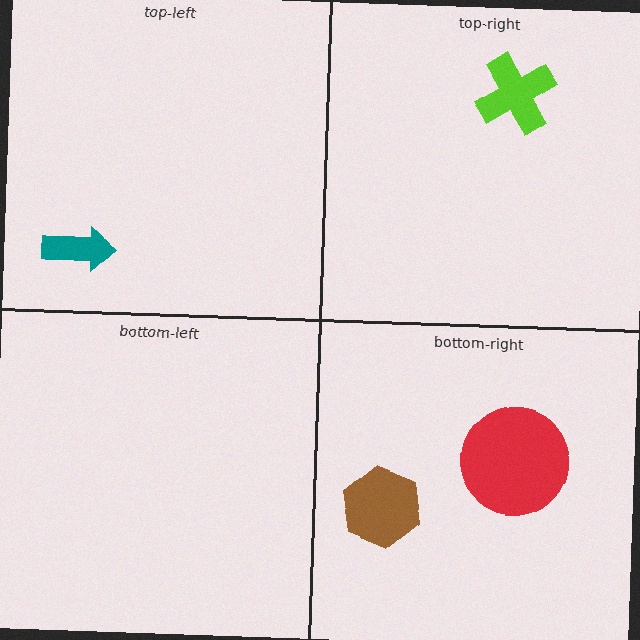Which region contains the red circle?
The bottom-right region.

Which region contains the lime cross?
The top-right region.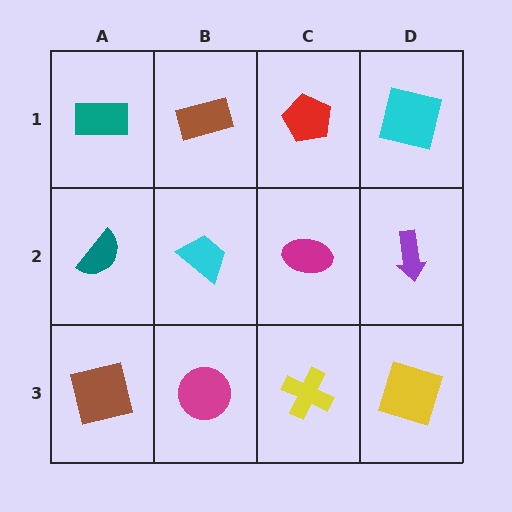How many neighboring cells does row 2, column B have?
4.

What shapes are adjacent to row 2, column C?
A red pentagon (row 1, column C), a yellow cross (row 3, column C), a cyan trapezoid (row 2, column B), a purple arrow (row 2, column D).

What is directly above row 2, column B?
A brown rectangle.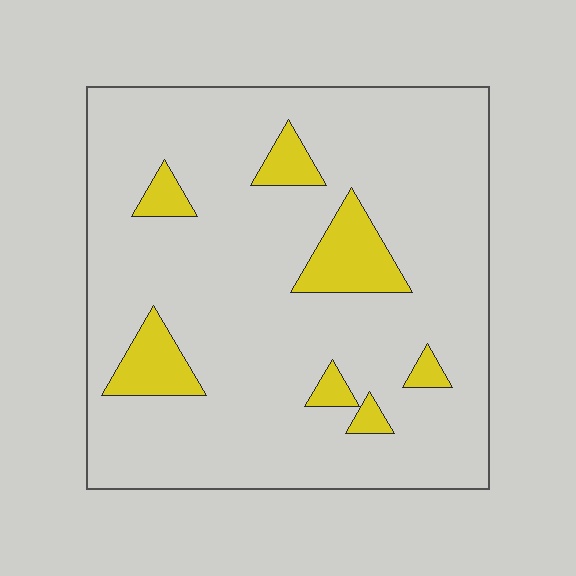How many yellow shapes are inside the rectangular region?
7.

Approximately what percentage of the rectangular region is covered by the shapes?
Approximately 10%.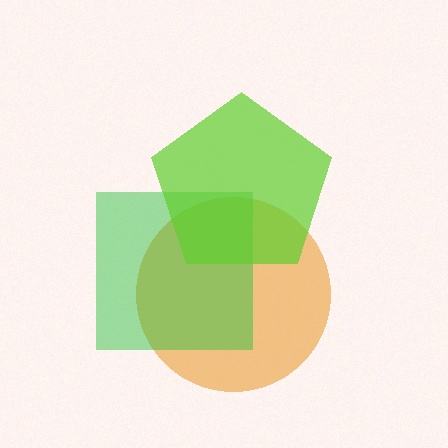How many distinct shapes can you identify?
There are 3 distinct shapes: an orange circle, a green square, a lime pentagon.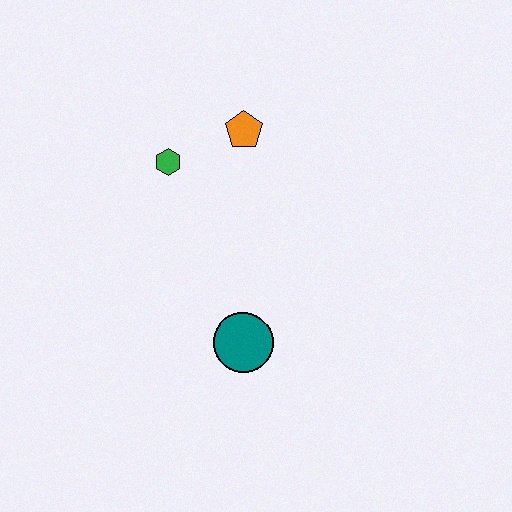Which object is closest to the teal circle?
The green hexagon is closest to the teal circle.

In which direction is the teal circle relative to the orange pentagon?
The teal circle is below the orange pentagon.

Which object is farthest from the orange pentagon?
The teal circle is farthest from the orange pentagon.